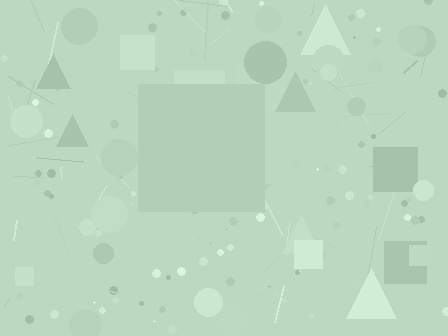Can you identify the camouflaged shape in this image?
The camouflaged shape is a square.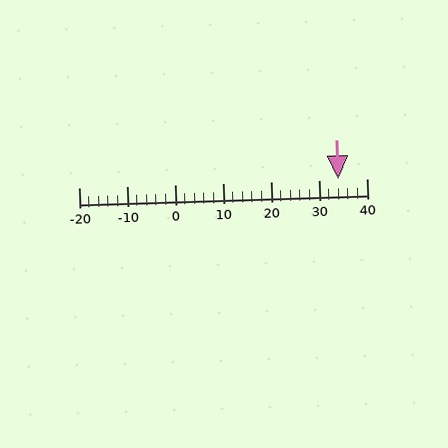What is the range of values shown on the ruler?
The ruler shows values from -20 to 40.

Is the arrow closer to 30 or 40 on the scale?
The arrow is closer to 30.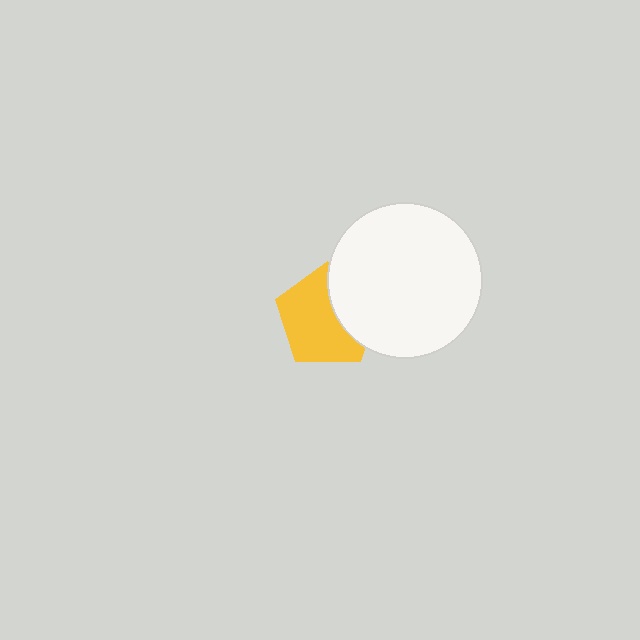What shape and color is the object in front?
The object in front is a white circle.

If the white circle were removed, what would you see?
You would see the complete yellow pentagon.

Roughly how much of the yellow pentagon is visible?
Most of it is visible (roughly 66%).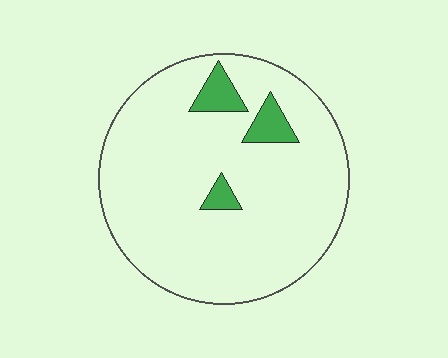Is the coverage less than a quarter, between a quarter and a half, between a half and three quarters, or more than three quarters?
Less than a quarter.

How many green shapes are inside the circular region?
3.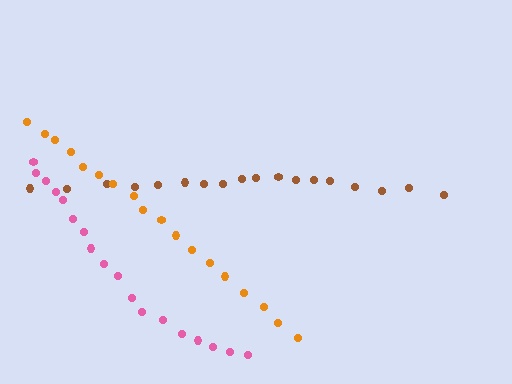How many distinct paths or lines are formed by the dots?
There are 3 distinct paths.